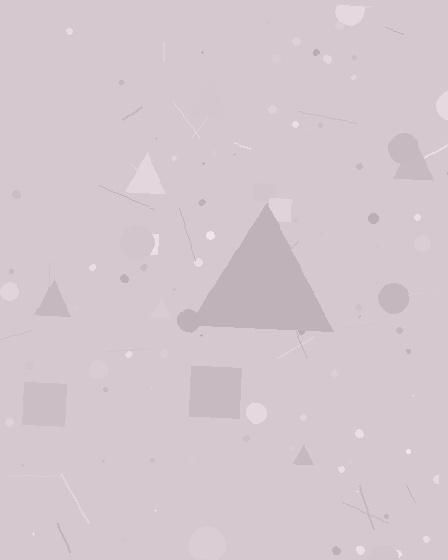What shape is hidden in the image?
A triangle is hidden in the image.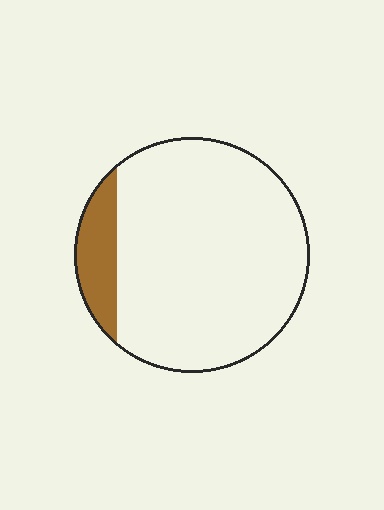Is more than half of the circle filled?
No.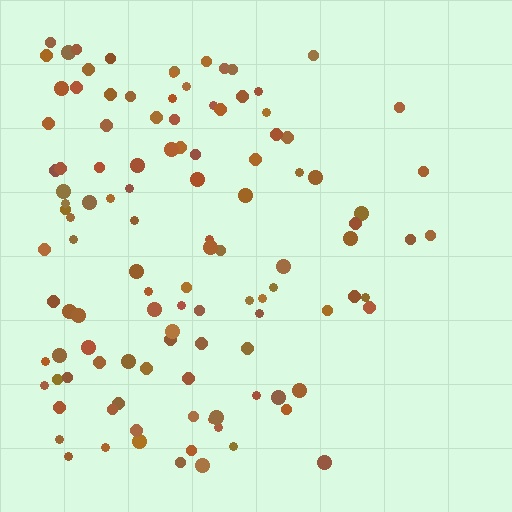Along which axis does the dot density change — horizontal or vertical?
Horizontal.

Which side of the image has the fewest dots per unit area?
The right.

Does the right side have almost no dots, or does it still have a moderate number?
Still a moderate number, just noticeably fewer than the left.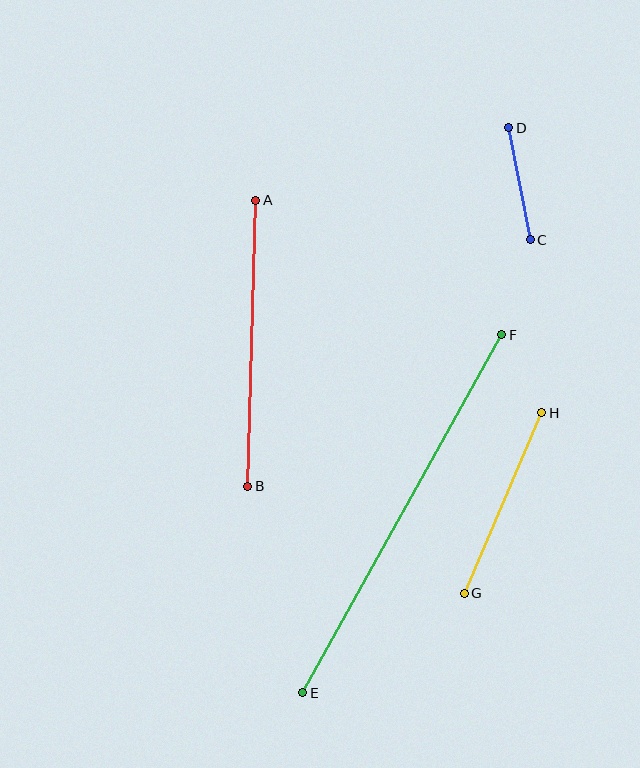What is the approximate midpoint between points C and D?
The midpoint is at approximately (520, 184) pixels.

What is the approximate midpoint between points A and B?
The midpoint is at approximately (252, 343) pixels.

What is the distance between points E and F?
The distance is approximately 410 pixels.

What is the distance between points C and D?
The distance is approximately 114 pixels.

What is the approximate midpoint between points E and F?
The midpoint is at approximately (402, 514) pixels.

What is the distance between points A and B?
The distance is approximately 286 pixels.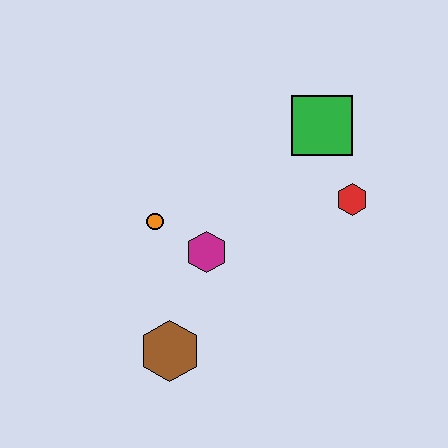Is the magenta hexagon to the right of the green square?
No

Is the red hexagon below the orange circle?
No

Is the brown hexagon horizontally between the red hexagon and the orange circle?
Yes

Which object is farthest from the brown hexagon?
The green square is farthest from the brown hexagon.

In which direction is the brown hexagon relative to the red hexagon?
The brown hexagon is to the left of the red hexagon.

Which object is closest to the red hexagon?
The green square is closest to the red hexagon.